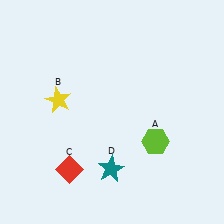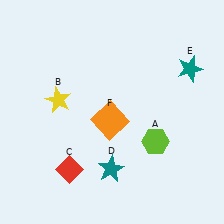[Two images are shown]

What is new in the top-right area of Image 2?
A teal star (E) was added in the top-right area of Image 2.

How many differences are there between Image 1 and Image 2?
There are 2 differences between the two images.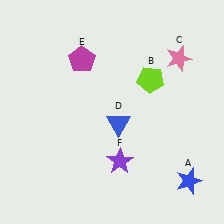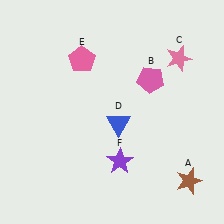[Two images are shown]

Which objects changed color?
A changed from blue to brown. B changed from lime to pink. E changed from magenta to pink.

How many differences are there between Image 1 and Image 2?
There are 3 differences between the two images.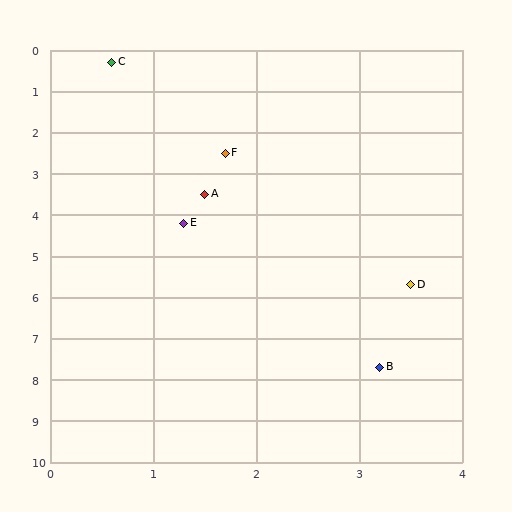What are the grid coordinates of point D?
Point D is at approximately (3.5, 5.7).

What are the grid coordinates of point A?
Point A is at approximately (1.5, 3.5).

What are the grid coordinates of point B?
Point B is at approximately (3.2, 7.7).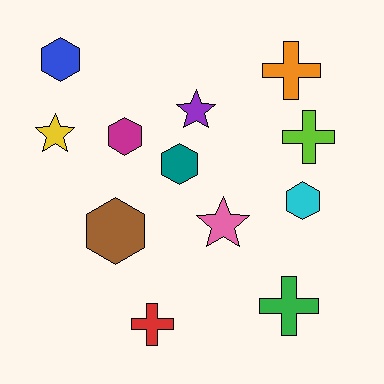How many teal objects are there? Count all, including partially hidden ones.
There is 1 teal object.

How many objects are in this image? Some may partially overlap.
There are 12 objects.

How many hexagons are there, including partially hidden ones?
There are 5 hexagons.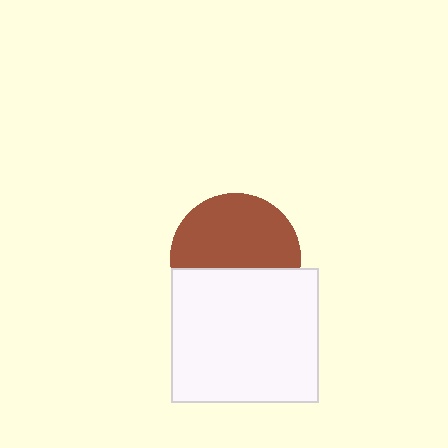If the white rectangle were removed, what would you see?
You would see the complete brown circle.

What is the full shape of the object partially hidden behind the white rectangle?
The partially hidden object is a brown circle.